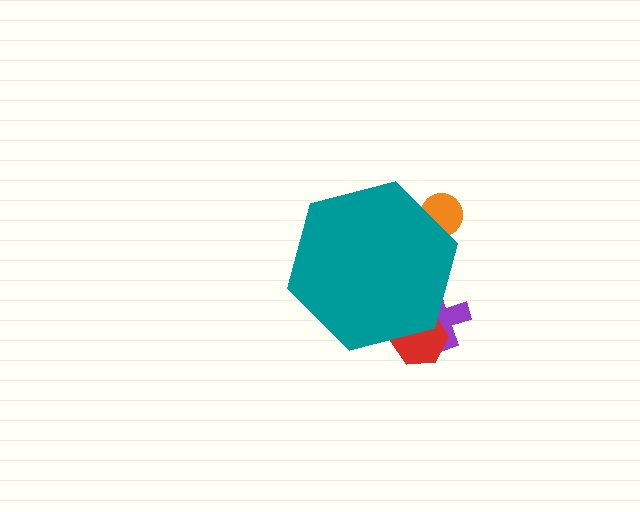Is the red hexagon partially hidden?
Yes, the red hexagon is partially hidden behind the teal hexagon.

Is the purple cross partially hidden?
Yes, the purple cross is partially hidden behind the teal hexagon.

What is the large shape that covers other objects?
A teal hexagon.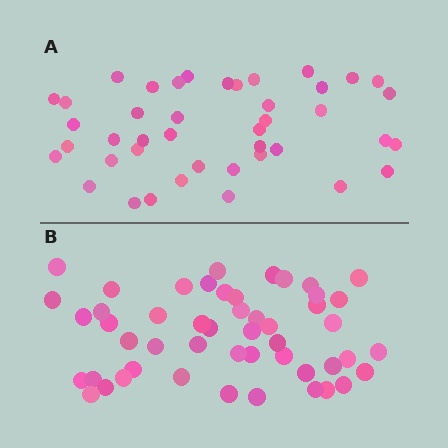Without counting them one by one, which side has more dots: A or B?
Region B (the bottom region) has more dots.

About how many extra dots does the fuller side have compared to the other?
Region B has roughly 8 or so more dots than region A.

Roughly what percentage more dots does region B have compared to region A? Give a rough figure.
About 20% more.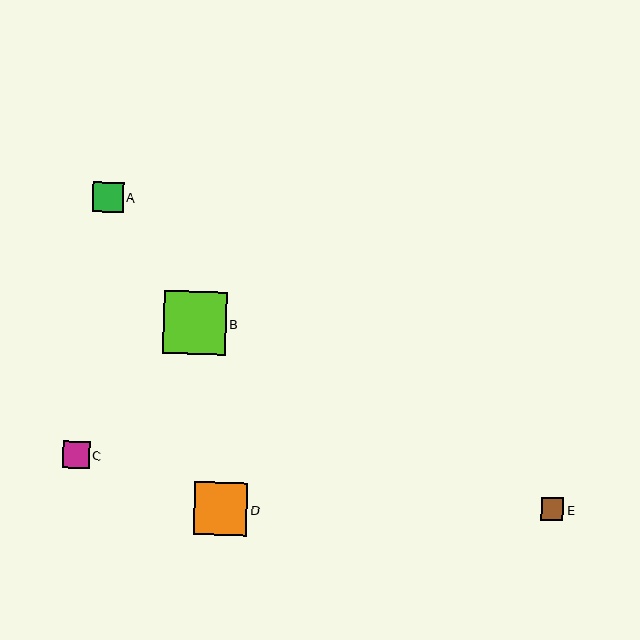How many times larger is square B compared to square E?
Square B is approximately 2.8 times the size of square E.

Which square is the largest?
Square B is the largest with a size of approximately 63 pixels.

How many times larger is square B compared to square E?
Square B is approximately 2.8 times the size of square E.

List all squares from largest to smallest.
From largest to smallest: B, D, A, C, E.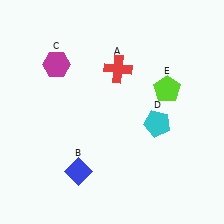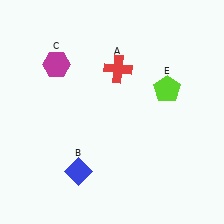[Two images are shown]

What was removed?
The cyan pentagon (D) was removed in Image 2.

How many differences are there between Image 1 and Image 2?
There is 1 difference between the two images.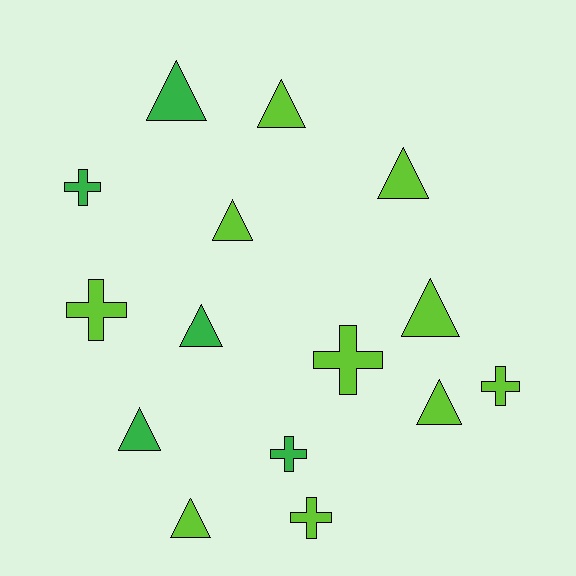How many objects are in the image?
There are 15 objects.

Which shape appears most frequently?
Triangle, with 9 objects.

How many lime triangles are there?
There are 6 lime triangles.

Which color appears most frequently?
Lime, with 10 objects.